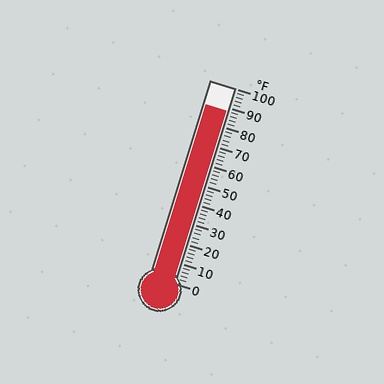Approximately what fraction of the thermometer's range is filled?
The thermometer is filled to approximately 90% of its range.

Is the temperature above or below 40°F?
The temperature is above 40°F.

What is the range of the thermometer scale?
The thermometer scale ranges from 0°F to 100°F.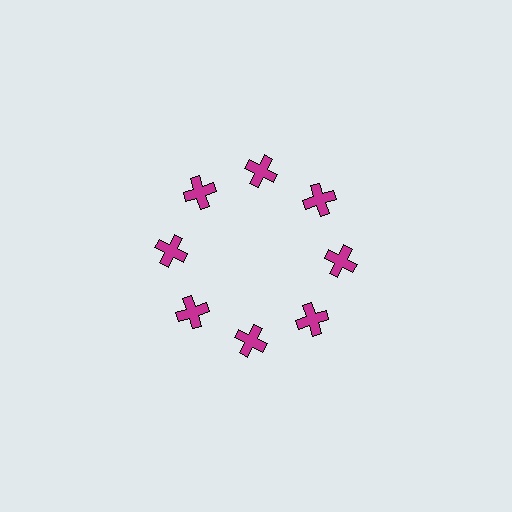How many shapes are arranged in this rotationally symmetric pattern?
There are 8 shapes, arranged in 8 groups of 1.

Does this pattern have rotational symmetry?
Yes, this pattern has 8-fold rotational symmetry. It looks the same after rotating 45 degrees around the center.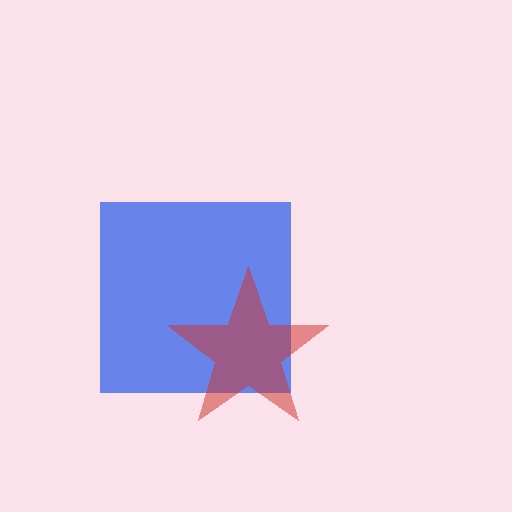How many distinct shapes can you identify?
There are 2 distinct shapes: a blue square, a red star.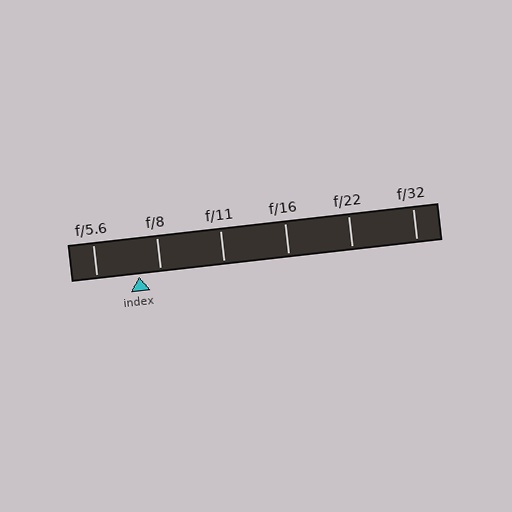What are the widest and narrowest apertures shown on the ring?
The widest aperture shown is f/5.6 and the narrowest is f/32.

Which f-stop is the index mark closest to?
The index mark is closest to f/8.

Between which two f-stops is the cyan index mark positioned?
The index mark is between f/5.6 and f/8.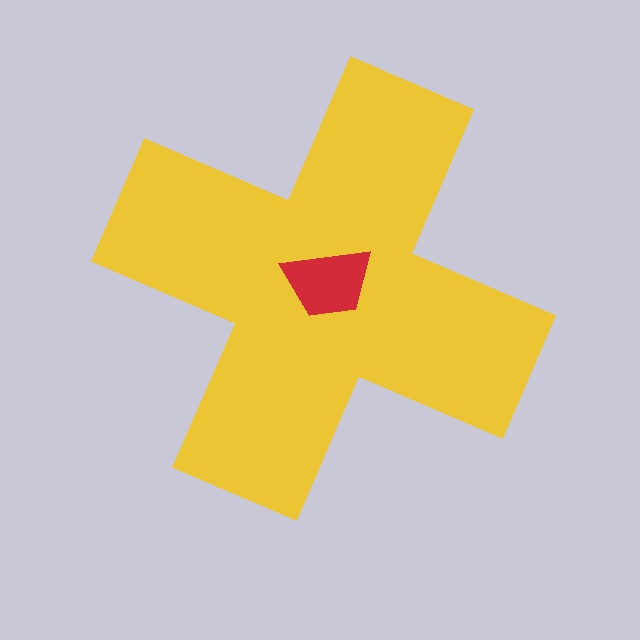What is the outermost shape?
The yellow cross.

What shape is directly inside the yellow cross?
The red trapezoid.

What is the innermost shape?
The red trapezoid.